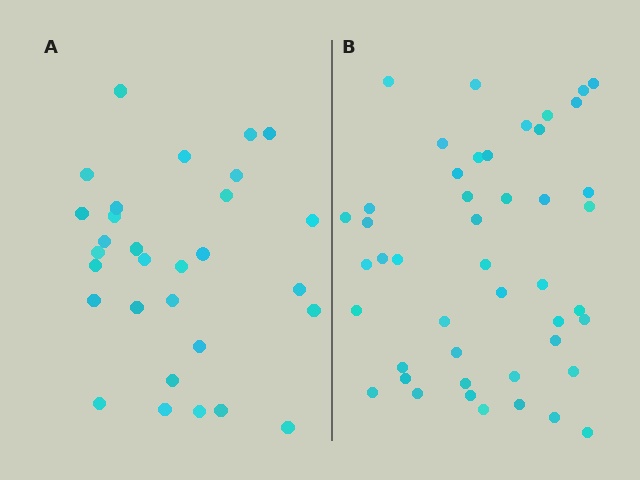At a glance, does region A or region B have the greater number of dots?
Region B (the right region) has more dots.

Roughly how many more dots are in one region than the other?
Region B has approximately 15 more dots than region A.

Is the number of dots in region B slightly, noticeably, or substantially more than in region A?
Region B has substantially more. The ratio is roughly 1.5 to 1.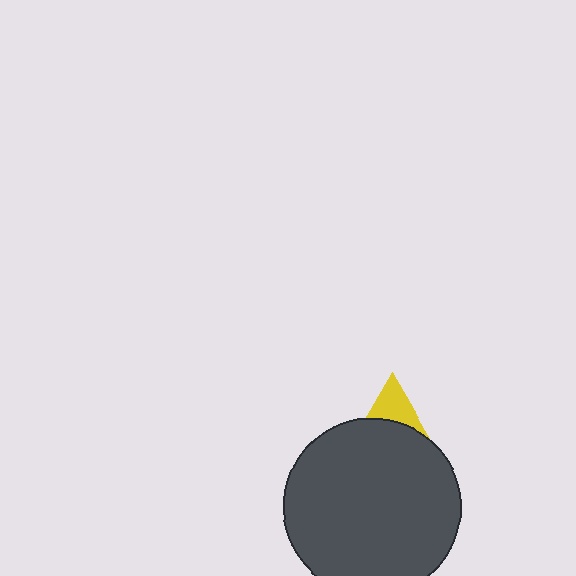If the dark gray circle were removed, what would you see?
You would see the complete yellow triangle.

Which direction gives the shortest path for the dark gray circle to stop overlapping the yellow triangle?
Moving down gives the shortest separation.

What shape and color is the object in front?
The object in front is a dark gray circle.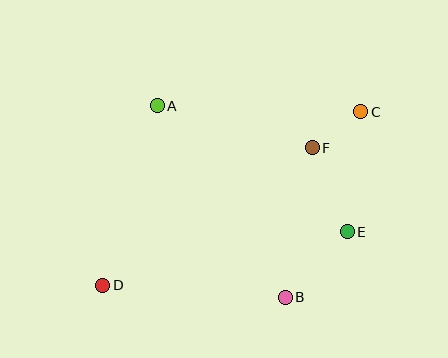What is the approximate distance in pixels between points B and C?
The distance between B and C is approximately 201 pixels.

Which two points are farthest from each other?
Points C and D are farthest from each other.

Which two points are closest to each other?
Points C and F are closest to each other.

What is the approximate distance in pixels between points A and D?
The distance between A and D is approximately 187 pixels.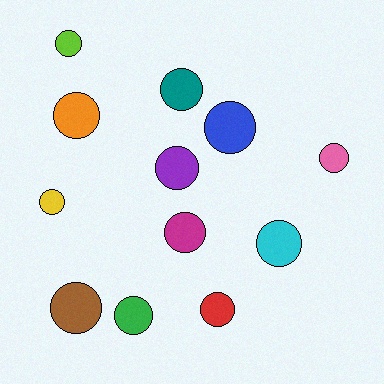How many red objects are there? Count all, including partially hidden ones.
There is 1 red object.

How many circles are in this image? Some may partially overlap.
There are 12 circles.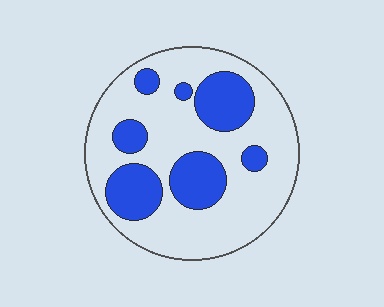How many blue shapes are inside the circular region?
7.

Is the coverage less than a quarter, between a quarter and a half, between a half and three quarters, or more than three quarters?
Between a quarter and a half.